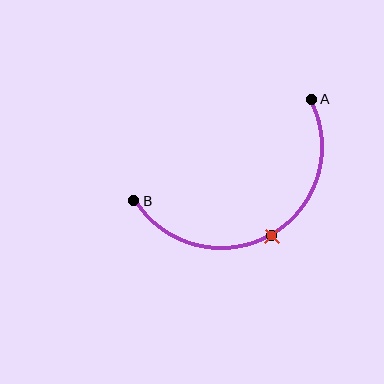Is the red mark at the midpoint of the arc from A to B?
Yes. The red mark lies on the arc at equal arc-length from both A and B — it is the arc midpoint.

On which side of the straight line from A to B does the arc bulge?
The arc bulges below the straight line connecting A and B.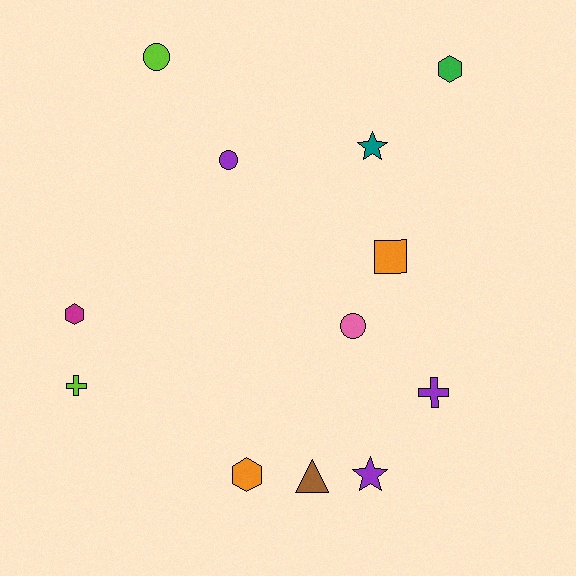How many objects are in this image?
There are 12 objects.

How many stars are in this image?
There are 2 stars.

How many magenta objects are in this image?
There is 1 magenta object.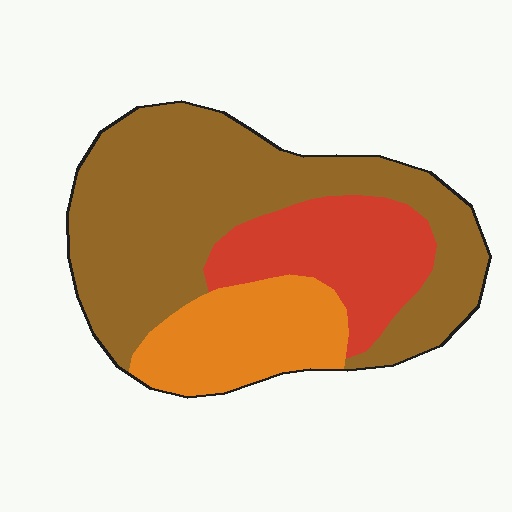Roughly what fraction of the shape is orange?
Orange takes up about one fifth (1/5) of the shape.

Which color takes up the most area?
Brown, at roughly 60%.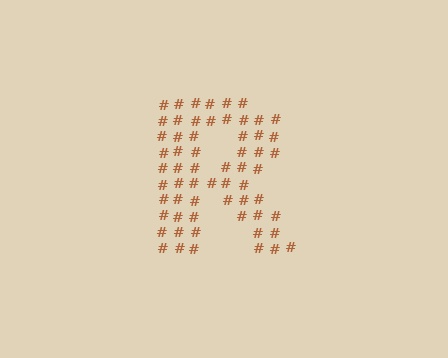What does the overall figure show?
The overall figure shows the letter R.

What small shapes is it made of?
It is made of small hash symbols.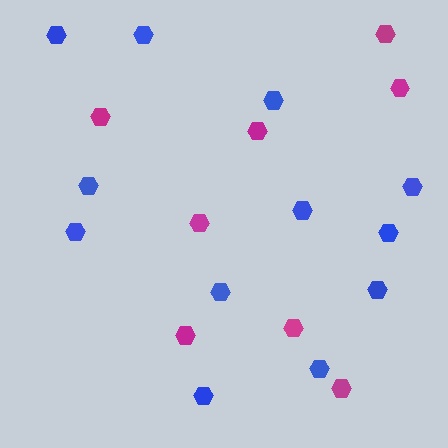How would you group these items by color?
There are 2 groups: one group of blue hexagons (12) and one group of magenta hexagons (8).